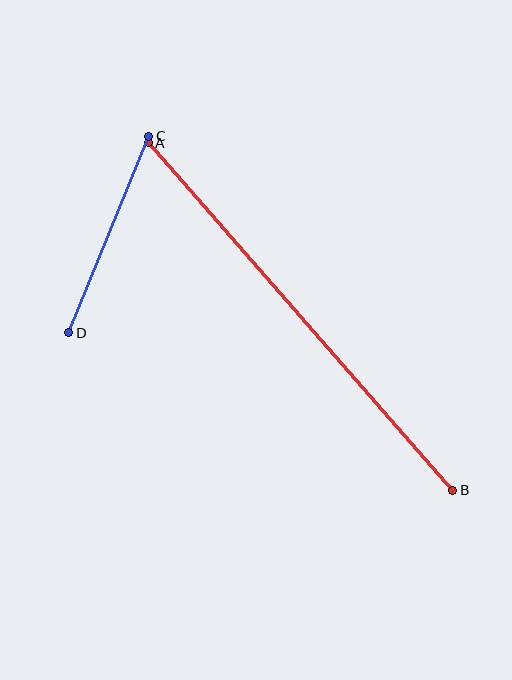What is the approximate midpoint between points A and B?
The midpoint is at approximately (301, 316) pixels.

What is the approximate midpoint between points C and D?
The midpoint is at approximately (109, 235) pixels.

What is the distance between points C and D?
The distance is approximately 212 pixels.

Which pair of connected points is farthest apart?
Points A and B are farthest apart.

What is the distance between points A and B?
The distance is approximately 462 pixels.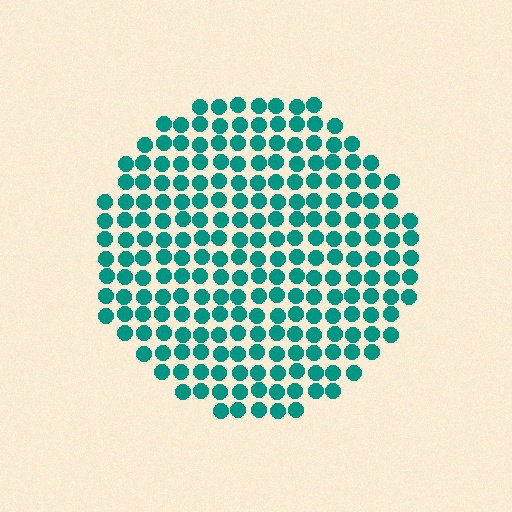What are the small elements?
The small elements are circles.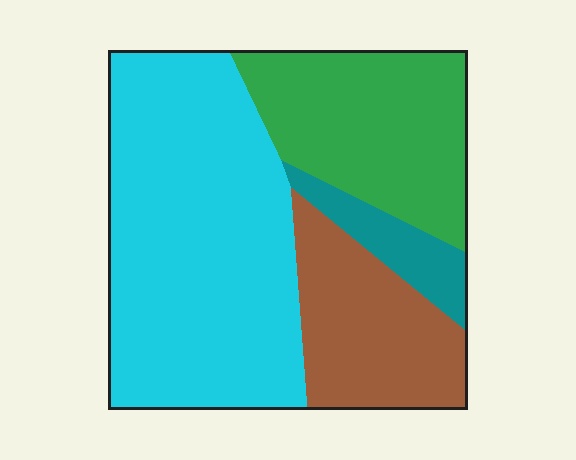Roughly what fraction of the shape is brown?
Brown takes up about one fifth (1/5) of the shape.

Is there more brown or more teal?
Brown.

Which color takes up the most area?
Cyan, at roughly 50%.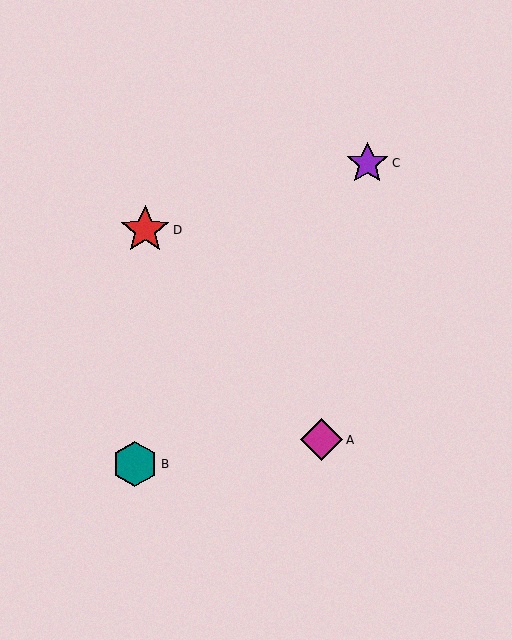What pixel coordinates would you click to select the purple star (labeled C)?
Click at (367, 163) to select the purple star C.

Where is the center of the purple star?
The center of the purple star is at (367, 163).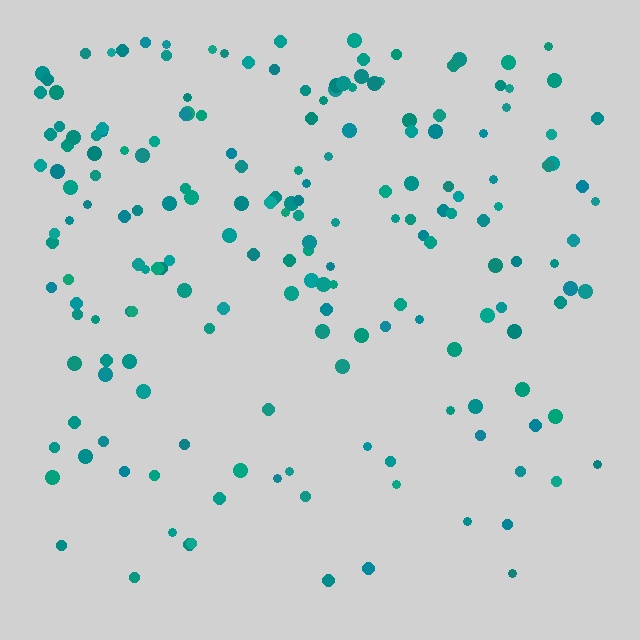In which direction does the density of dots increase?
From bottom to top, with the top side densest.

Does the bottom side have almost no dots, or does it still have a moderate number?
Still a moderate number, just noticeably fewer than the top.